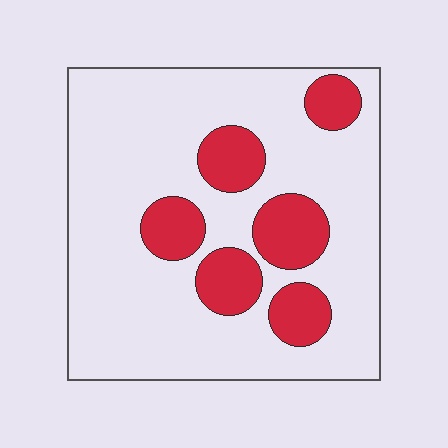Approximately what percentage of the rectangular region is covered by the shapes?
Approximately 20%.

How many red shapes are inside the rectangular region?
6.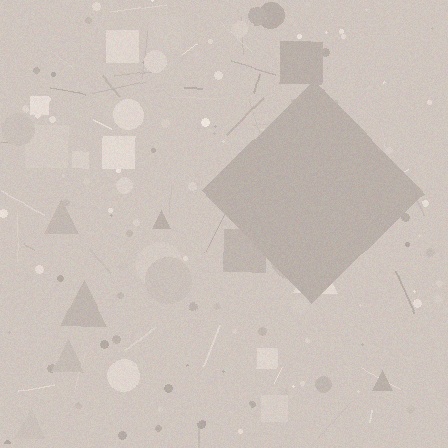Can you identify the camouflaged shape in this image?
The camouflaged shape is a diamond.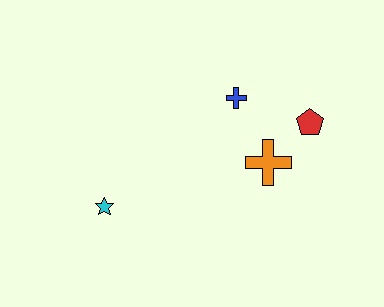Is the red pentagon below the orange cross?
No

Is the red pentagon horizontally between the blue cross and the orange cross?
No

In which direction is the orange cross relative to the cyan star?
The orange cross is to the right of the cyan star.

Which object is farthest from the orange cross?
The cyan star is farthest from the orange cross.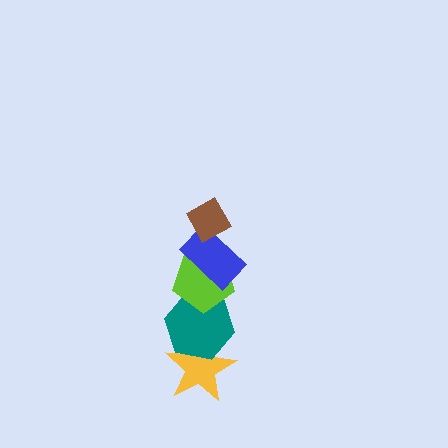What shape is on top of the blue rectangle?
The brown diamond is on top of the blue rectangle.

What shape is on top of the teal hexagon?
The lime pentagon is on top of the teal hexagon.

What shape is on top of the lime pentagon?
The blue rectangle is on top of the lime pentagon.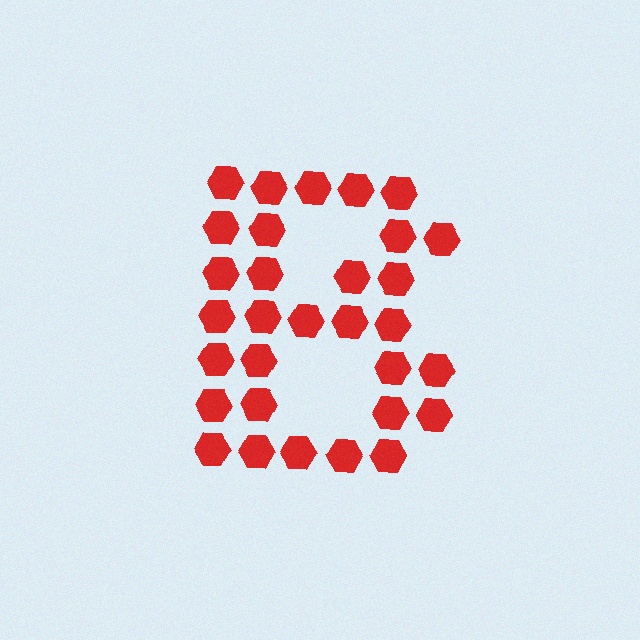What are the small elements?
The small elements are hexagons.